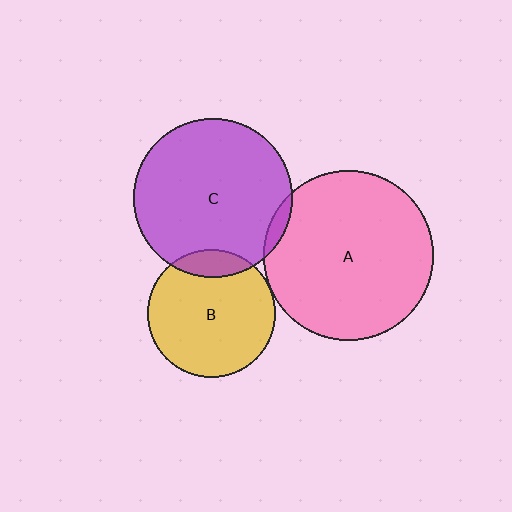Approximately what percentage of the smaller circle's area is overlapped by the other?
Approximately 5%.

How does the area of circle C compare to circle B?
Approximately 1.5 times.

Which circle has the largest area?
Circle A (pink).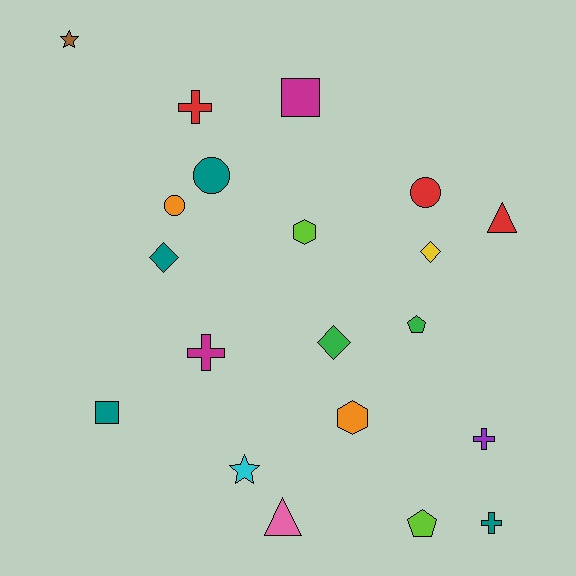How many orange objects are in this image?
There are 2 orange objects.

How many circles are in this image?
There are 3 circles.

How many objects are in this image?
There are 20 objects.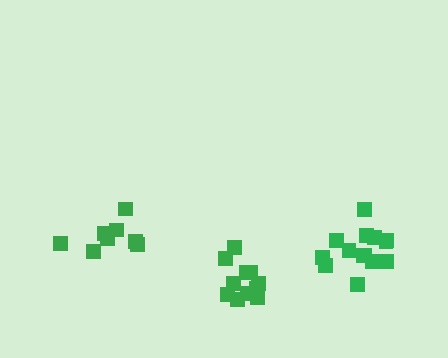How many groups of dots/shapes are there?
There are 3 groups.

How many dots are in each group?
Group 1: 14 dots, Group 2: 8 dots, Group 3: 13 dots (35 total).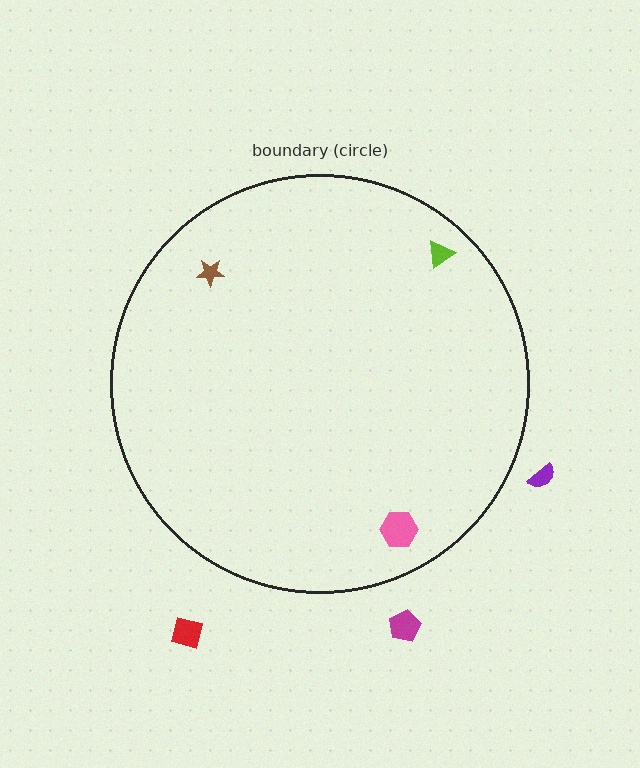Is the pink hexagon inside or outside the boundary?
Inside.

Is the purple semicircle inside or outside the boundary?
Outside.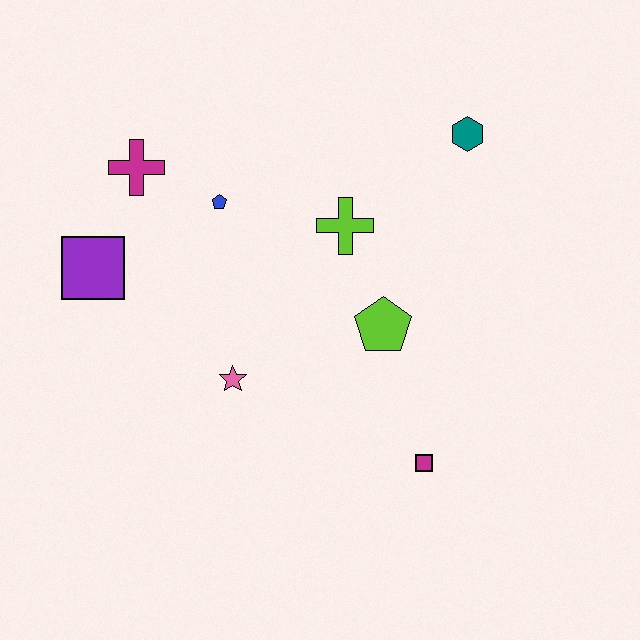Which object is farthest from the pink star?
The teal hexagon is farthest from the pink star.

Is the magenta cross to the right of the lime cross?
No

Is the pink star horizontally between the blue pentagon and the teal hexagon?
Yes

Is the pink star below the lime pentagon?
Yes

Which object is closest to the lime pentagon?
The lime cross is closest to the lime pentagon.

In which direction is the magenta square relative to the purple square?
The magenta square is to the right of the purple square.